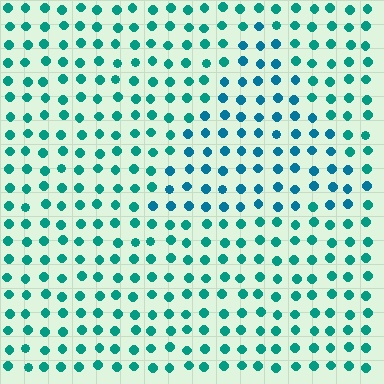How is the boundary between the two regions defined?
The boundary is defined purely by a slight shift in hue (about 24 degrees). Spacing, size, and orientation are identical on both sides.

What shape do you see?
I see a triangle.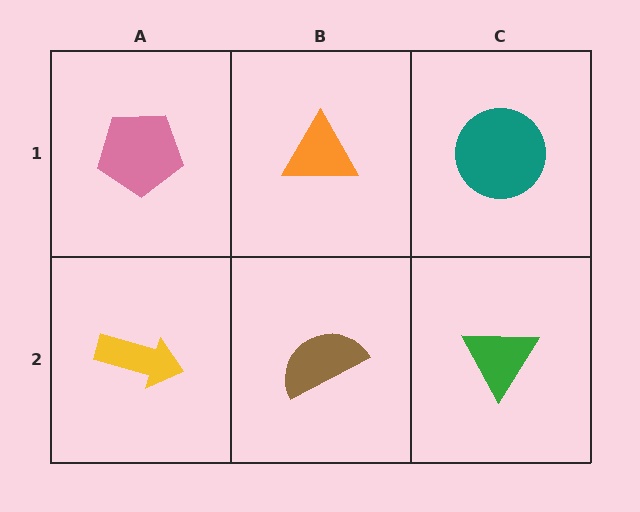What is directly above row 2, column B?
An orange triangle.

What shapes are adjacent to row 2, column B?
An orange triangle (row 1, column B), a yellow arrow (row 2, column A), a green triangle (row 2, column C).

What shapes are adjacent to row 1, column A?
A yellow arrow (row 2, column A), an orange triangle (row 1, column B).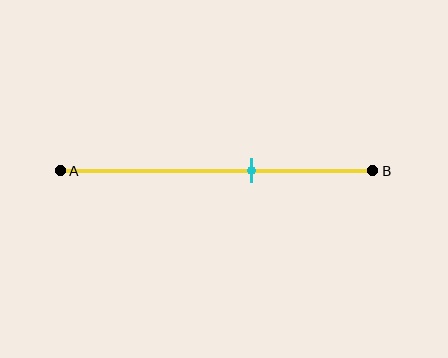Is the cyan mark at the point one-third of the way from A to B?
No, the mark is at about 60% from A, not at the 33% one-third point.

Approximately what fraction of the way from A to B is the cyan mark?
The cyan mark is approximately 60% of the way from A to B.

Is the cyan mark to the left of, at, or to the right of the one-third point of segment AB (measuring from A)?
The cyan mark is to the right of the one-third point of segment AB.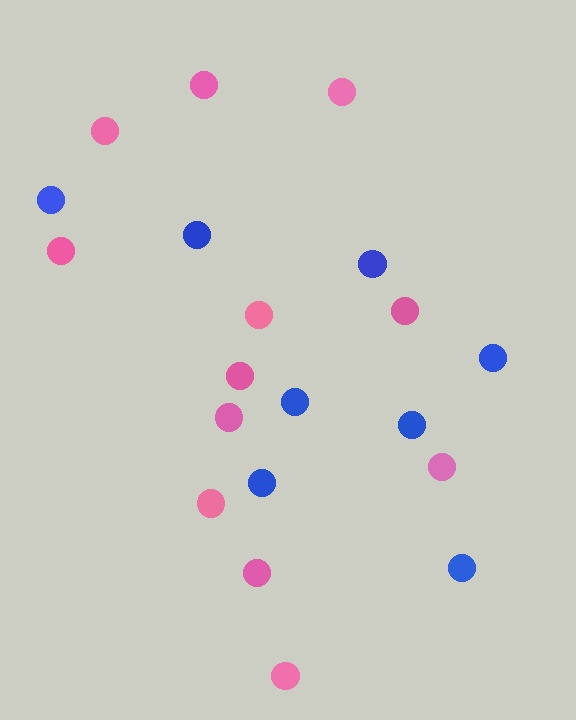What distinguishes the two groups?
There are 2 groups: one group of blue circles (8) and one group of pink circles (12).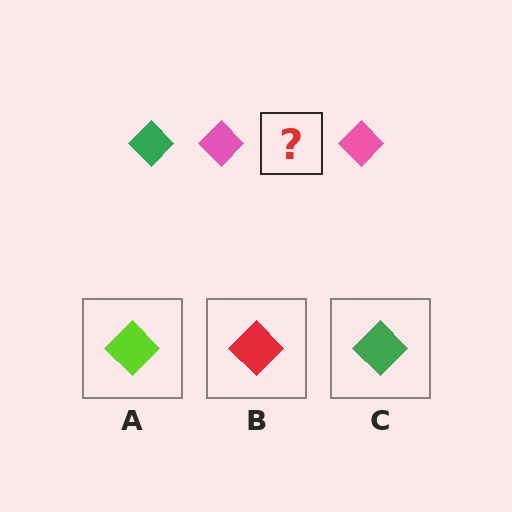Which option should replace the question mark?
Option C.